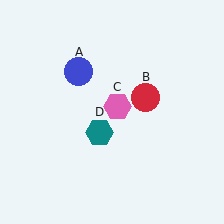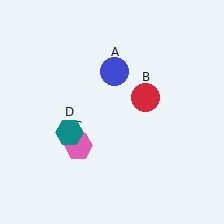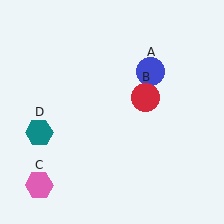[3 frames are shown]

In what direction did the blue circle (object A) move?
The blue circle (object A) moved right.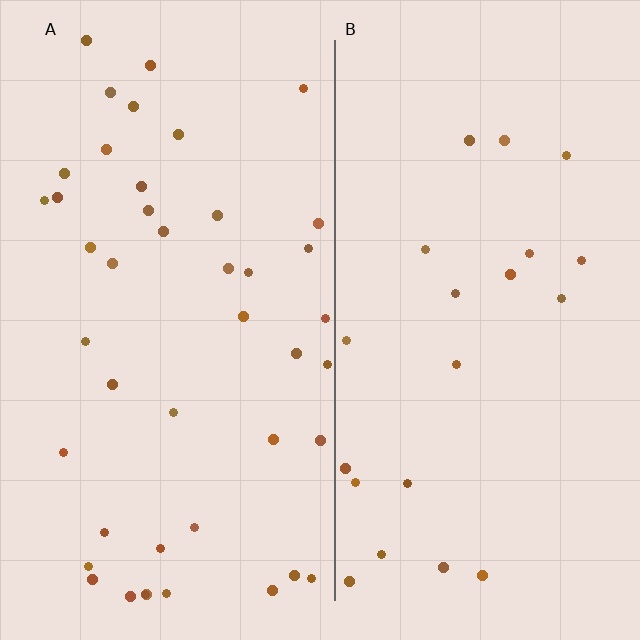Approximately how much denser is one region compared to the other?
Approximately 2.1× — region A over region B.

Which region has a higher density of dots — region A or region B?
A (the left).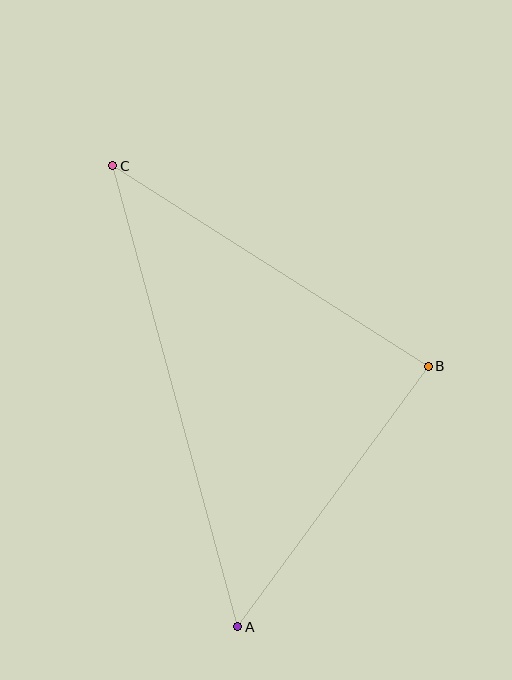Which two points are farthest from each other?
Points A and C are farthest from each other.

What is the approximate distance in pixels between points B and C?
The distance between B and C is approximately 374 pixels.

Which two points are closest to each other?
Points A and B are closest to each other.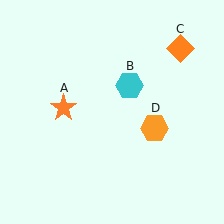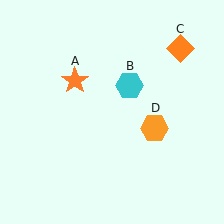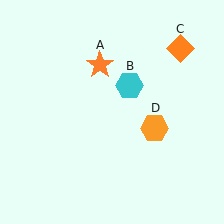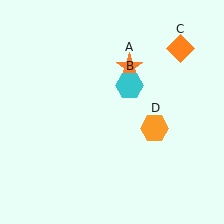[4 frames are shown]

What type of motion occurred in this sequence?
The orange star (object A) rotated clockwise around the center of the scene.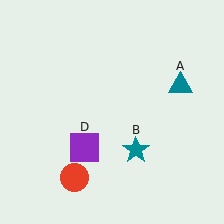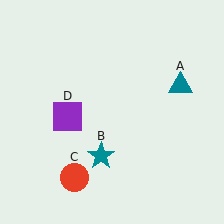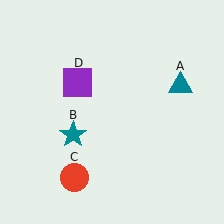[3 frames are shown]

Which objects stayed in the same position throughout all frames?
Teal triangle (object A) and red circle (object C) remained stationary.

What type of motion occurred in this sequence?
The teal star (object B), purple square (object D) rotated clockwise around the center of the scene.